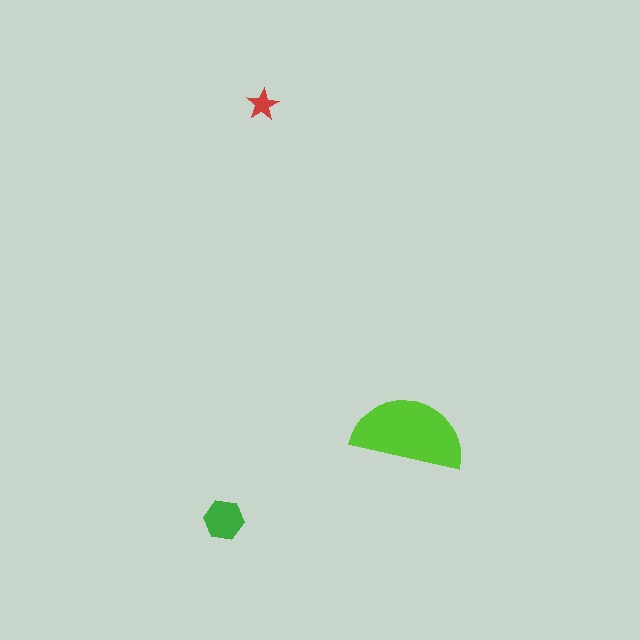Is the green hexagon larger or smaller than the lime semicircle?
Smaller.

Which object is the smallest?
The red star.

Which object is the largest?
The lime semicircle.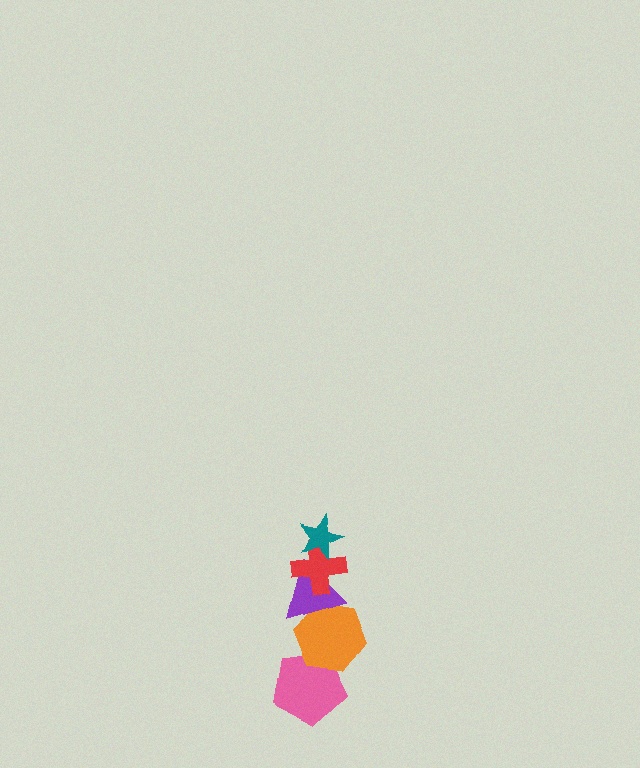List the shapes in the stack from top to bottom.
From top to bottom: the teal star, the red cross, the purple triangle, the orange hexagon, the pink pentagon.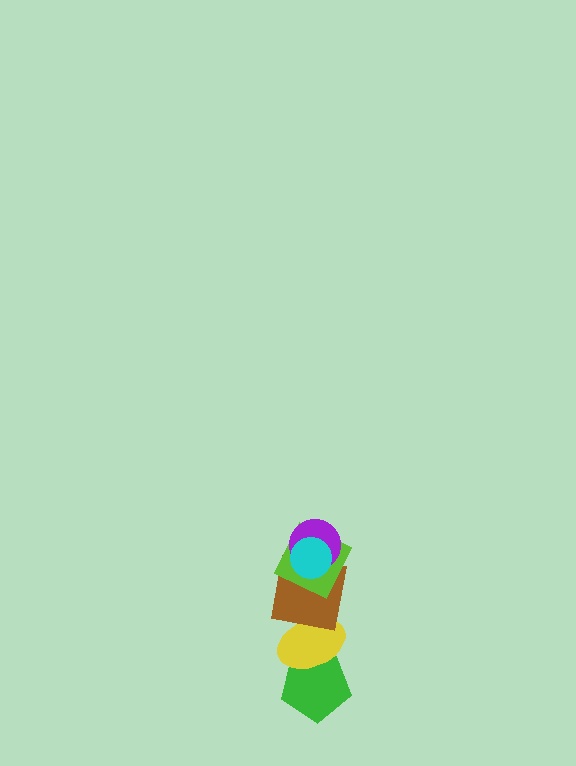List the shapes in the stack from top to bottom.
From top to bottom: the cyan circle, the purple circle, the lime square, the brown square, the yellow ellipse, the green pentagon.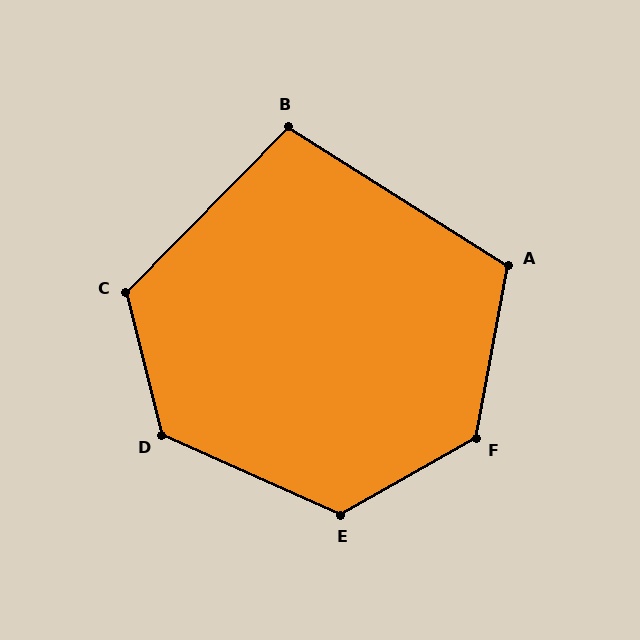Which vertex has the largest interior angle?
F, at approximately 130 degrees.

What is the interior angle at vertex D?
Approximately 128 degrees (obtuse).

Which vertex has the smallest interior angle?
B, at approximately 102 degrees.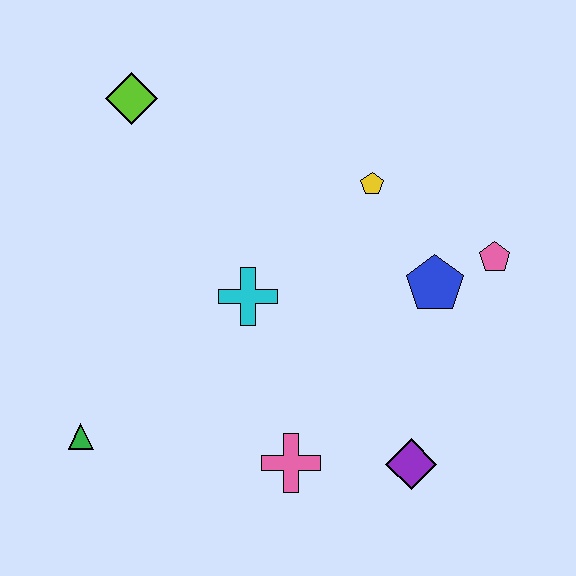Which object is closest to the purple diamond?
The pink cross is closest to the purple diamond.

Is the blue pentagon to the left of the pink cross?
No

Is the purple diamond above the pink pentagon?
No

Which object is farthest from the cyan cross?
The pink pentagon is farthest from the cyan cross.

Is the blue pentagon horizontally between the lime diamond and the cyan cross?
No